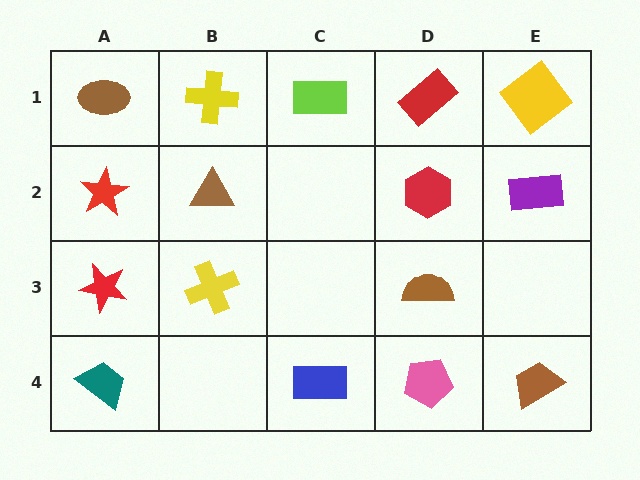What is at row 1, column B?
A yellow cross.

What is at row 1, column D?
A red rectangle.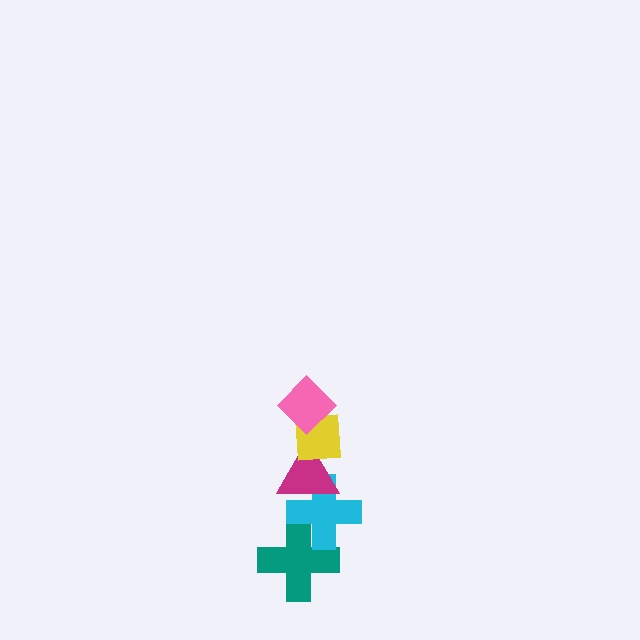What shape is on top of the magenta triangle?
The yellow square is on top of the magenta triangle.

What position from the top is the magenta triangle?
The magenta triangle is 3rd from the top.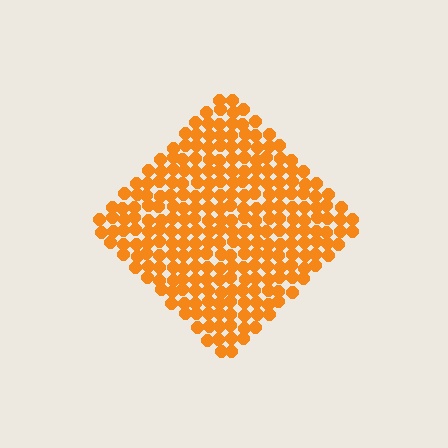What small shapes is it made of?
It is made of small circles.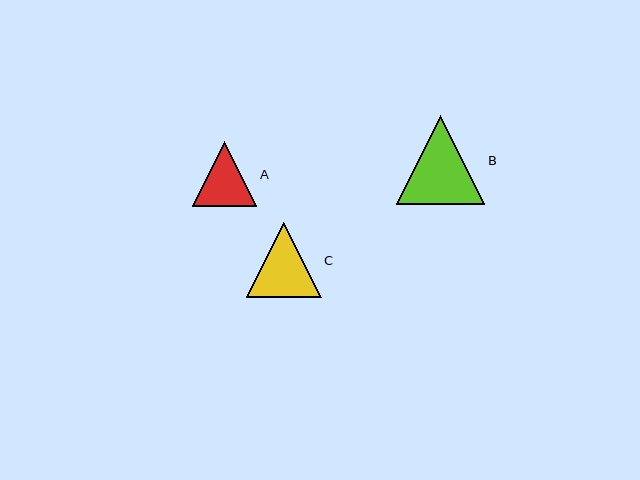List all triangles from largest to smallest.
From largest to smallest: B, C, A.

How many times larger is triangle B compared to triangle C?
Triangle B is approximately 1.2 times the size of triangle C.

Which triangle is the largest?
Triangle B is the largest with a size of approximately 89 pixels.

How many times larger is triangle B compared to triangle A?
Triangle B is approximately 1.4 times the size of triangle A.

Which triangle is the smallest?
Triangle A is the smallest with a size of approximately 64 pixels.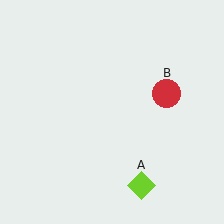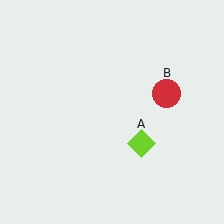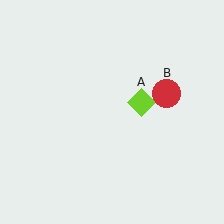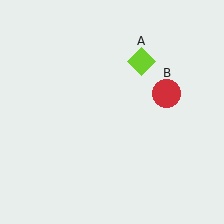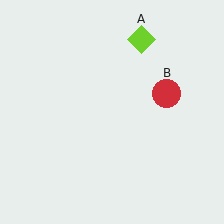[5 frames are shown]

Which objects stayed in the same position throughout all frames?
Red circle (object B) remained stationary.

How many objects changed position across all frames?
1 object changed position: lime diamond (object A).